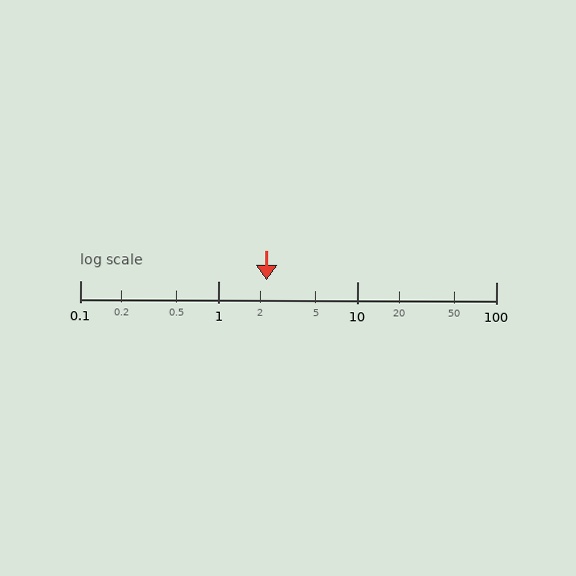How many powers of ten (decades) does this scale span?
The scale spans 3 decades, from 0.1 to 100.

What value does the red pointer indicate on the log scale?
The pointer indicates approximately 2.2.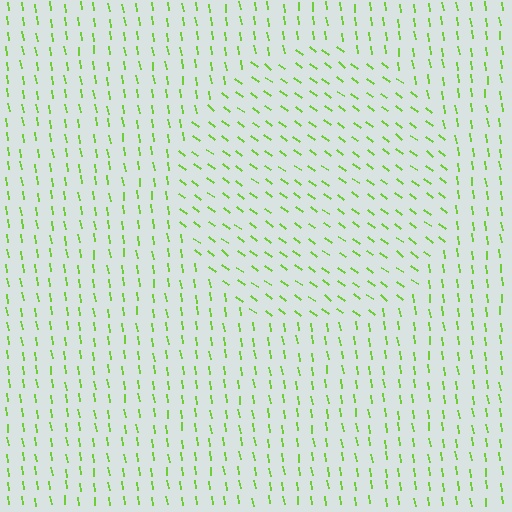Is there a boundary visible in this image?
Yes, there is a texture boundary formed by a change in line orientation.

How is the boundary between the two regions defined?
The boundary is defined purely by a change in line orientation (approximately 45 degrees difference). All lines are the same color and thickness.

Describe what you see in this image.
The image is filled with small lime line segments. A circle region in the image has lines oriented differently from the surrounding lines, creating a visible texture boundary.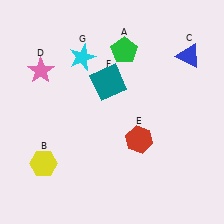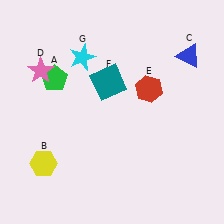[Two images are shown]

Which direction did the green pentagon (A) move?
The green pentagon (A) moved left.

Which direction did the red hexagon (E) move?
The red hexagon (E) moved up.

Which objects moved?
The objects that moved are: the green pentagon (A), the red hexagon (E).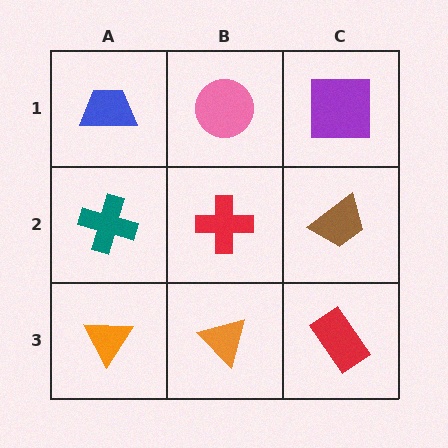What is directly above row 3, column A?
A teal cross.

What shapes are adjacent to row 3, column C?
A brown trapezoid (row 2, column C), an orange triangle (row 3, column B).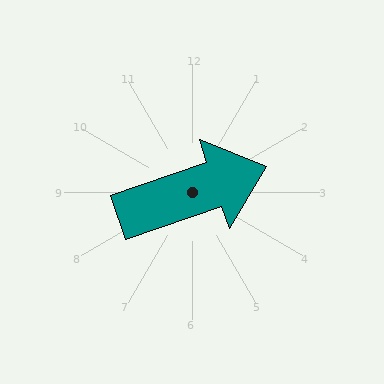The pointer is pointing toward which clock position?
Roughly 2 o'clock.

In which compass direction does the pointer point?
East.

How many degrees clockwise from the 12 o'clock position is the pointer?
Approximately 71 degrees.